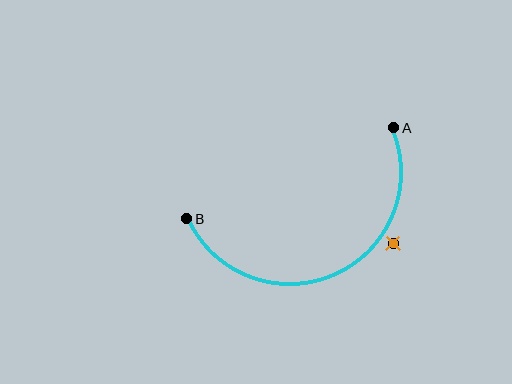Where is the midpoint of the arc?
The arc midpoint is the point on the curve farthest from the straight line joining A and B. It sits below that line.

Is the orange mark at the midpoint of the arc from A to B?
No — the orange mark does not lie on the arc at all. It sits slightly outside the curve.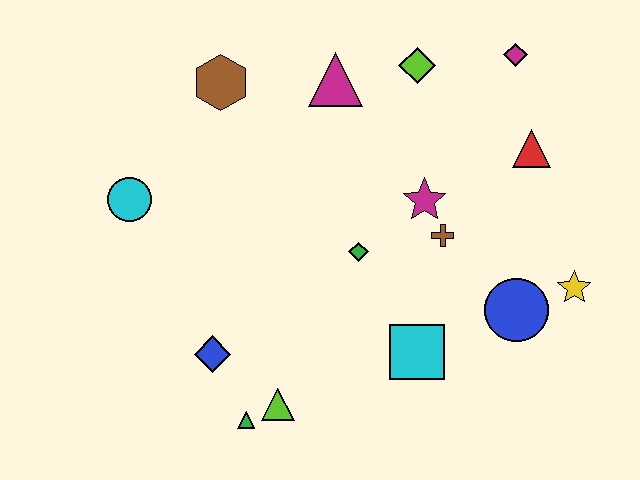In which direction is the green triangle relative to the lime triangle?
The green triangle is to the left of the lime triangle.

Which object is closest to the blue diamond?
The green triangle is closest to the blue diamond.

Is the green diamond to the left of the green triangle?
No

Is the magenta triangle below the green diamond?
No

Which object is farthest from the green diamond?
The magenta diamond is farthest from the green diamond.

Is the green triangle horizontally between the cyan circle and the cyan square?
Yes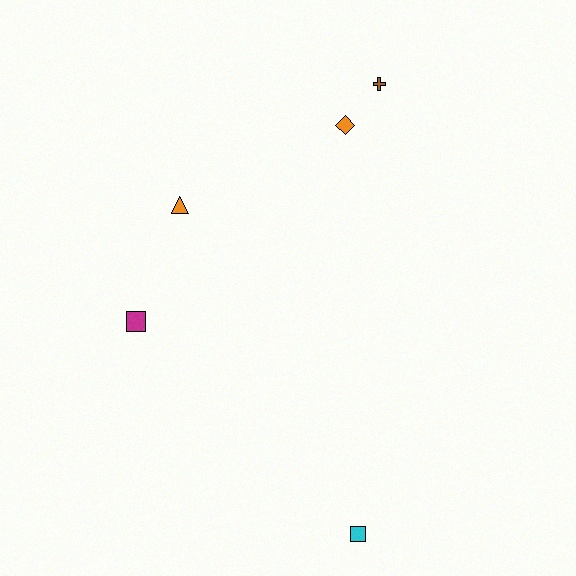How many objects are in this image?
There are 5 objects.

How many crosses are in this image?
There is 1 cross.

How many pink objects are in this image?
There are no pink objects.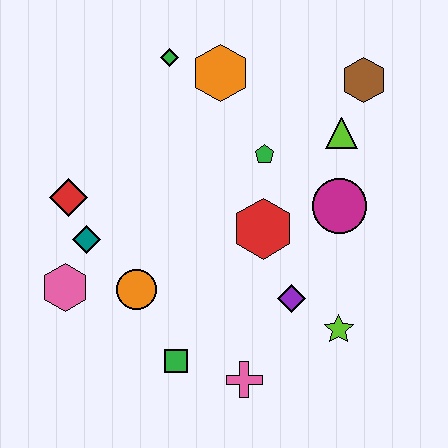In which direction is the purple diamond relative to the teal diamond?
The purple diamond is to the right of the teal diamond.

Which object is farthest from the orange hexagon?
The pink cross is farthest from the orange hexagon.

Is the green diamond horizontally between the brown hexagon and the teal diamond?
Yes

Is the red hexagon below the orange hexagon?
Yes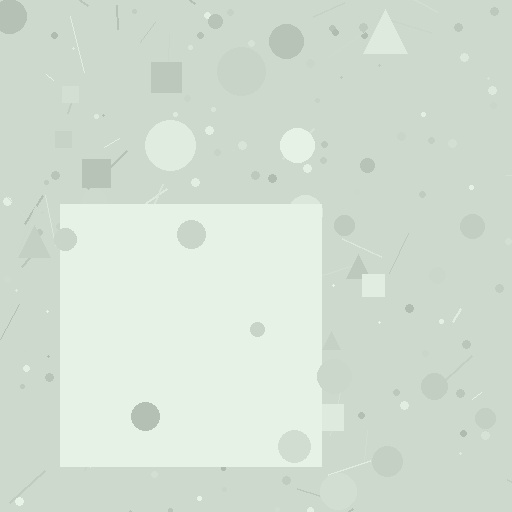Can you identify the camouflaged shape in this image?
The camouflaged shape is a square.